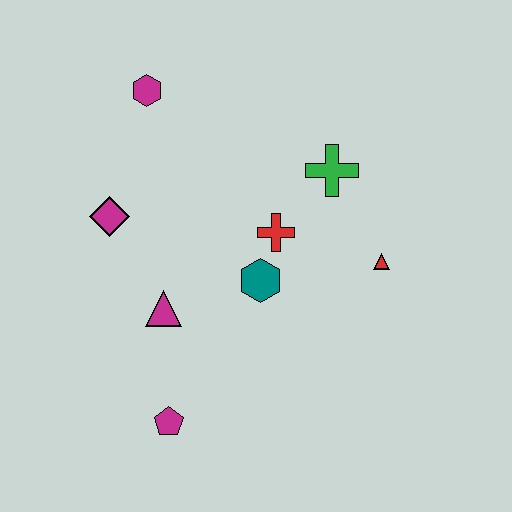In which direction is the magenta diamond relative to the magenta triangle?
The magenta diamond is above the magenta triangle.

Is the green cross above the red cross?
Yes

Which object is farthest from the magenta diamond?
The red triangle is farthest from the magenta diamond.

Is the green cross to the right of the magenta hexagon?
Yes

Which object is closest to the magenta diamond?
The magenta triangle is closest to the magenta diamond.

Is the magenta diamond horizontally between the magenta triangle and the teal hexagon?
No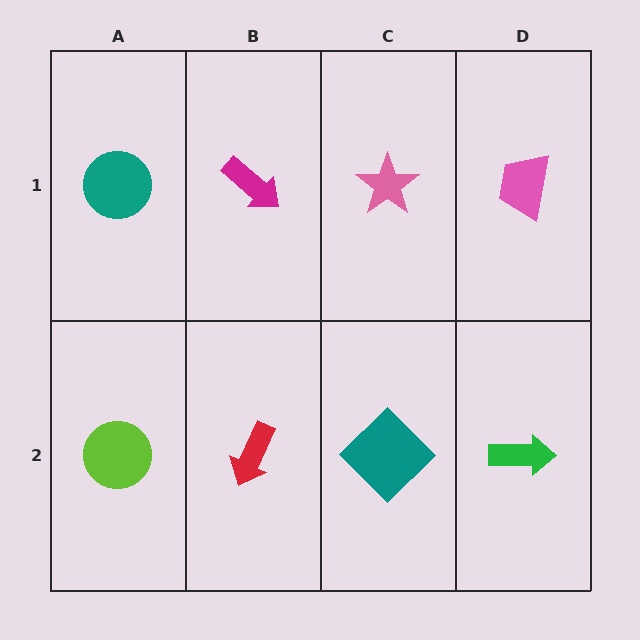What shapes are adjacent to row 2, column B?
A magenta arrow (row 1, column B), a lime circle (row 2, column A), a teal diamond (row 2, column C).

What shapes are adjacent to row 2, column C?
A pink star (row 1, column C), a red arrow (row 2, column B), a green arrow (row 2, column D).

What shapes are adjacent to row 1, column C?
A teal diamond (row 2, column C), a magenta arrow (row 1, column B), a pink trapezoid (row 1, column D).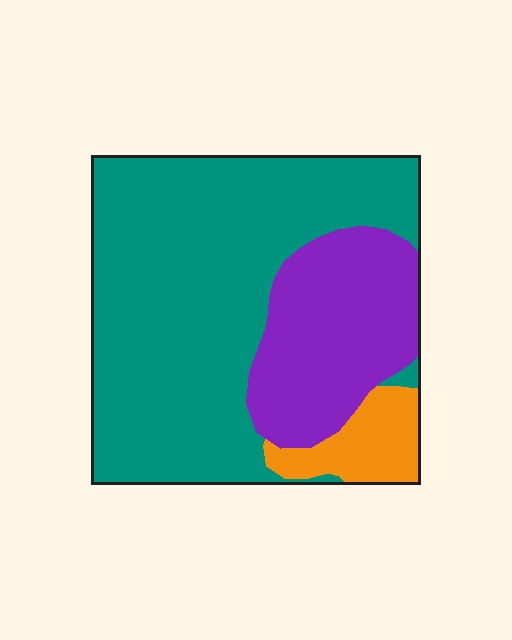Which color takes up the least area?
Orange, at roughly 10%.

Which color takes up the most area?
Teal, at roughly 65%.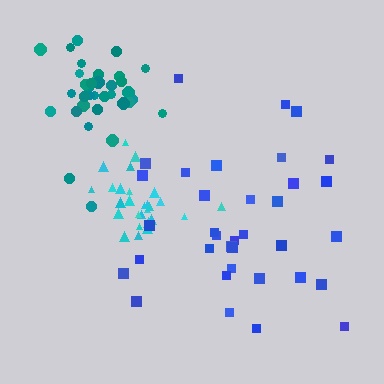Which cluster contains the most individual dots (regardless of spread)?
Blue (35).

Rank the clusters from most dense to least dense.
cyan, teal, blue.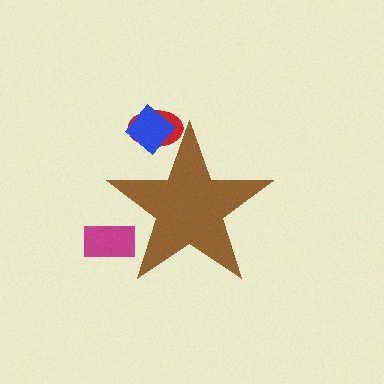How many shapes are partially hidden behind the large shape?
3 shapes are partially hidden.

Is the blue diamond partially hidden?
Yes, the blue diamond is partially hidden behind the brown star.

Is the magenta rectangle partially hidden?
Yes, the magenta rectangle is partially hidden behind the brown star.